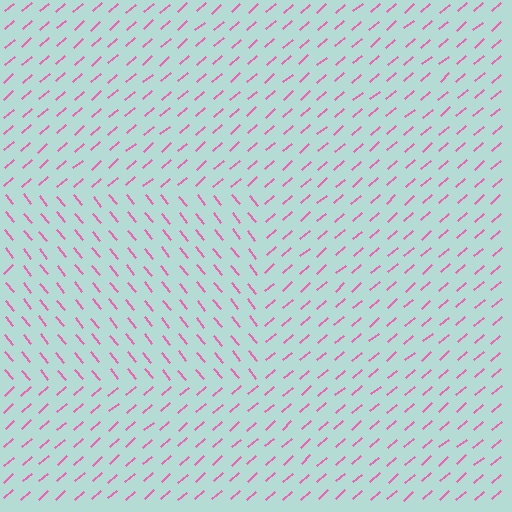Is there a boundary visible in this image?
Yes, there is a texture boundary formed by a change in line orientation.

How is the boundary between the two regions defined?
The boundary is defined purely by a change in line orientation (approximately 87 degrees difference). All lines are the same color and thickness.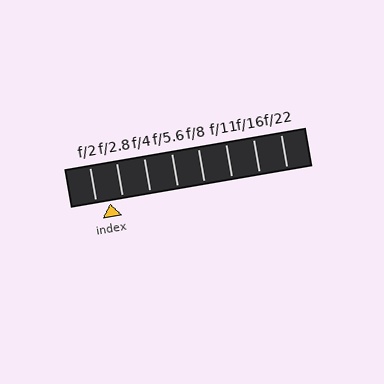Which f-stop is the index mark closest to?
The index mark is closest to f/2.8.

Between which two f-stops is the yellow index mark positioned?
The index mark is between f/2 and f/2.8.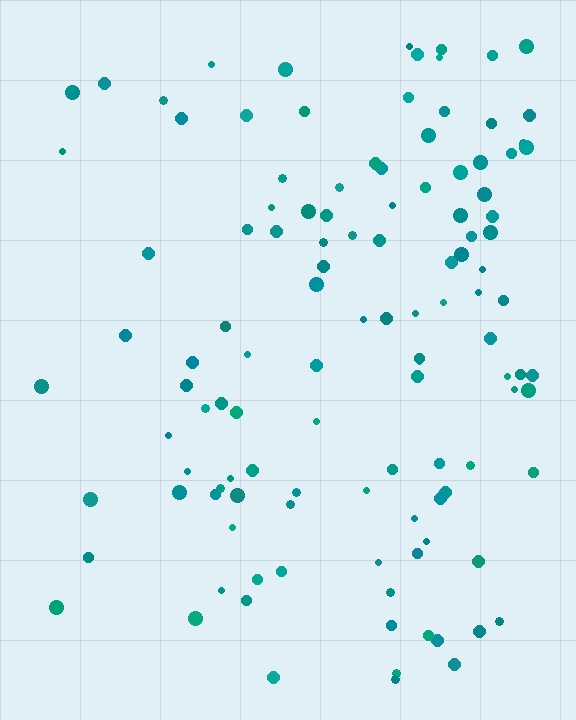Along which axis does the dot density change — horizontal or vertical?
Horizontal.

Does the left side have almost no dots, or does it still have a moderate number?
Still a moderate number, just noticeably fewer than the right.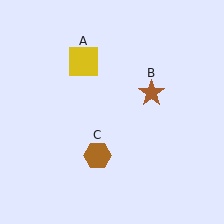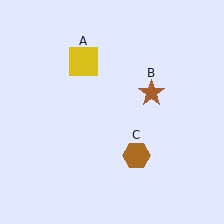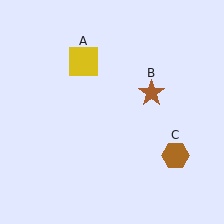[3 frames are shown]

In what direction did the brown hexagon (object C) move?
The brown hexagon (object C) moved right.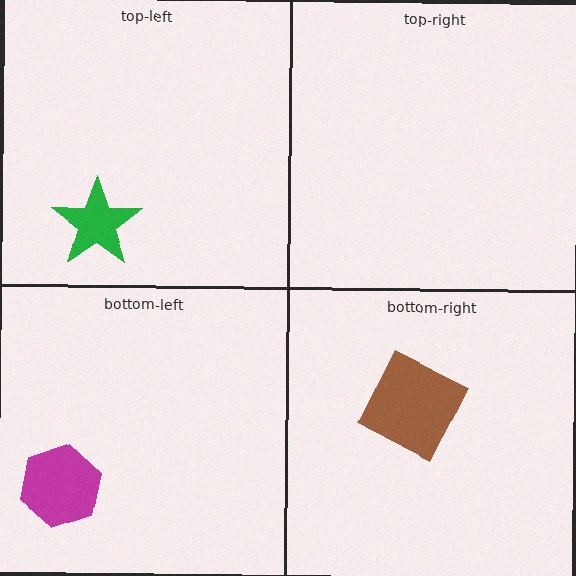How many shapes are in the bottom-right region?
1.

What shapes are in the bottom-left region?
The magenta hexagon.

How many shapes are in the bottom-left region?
1.